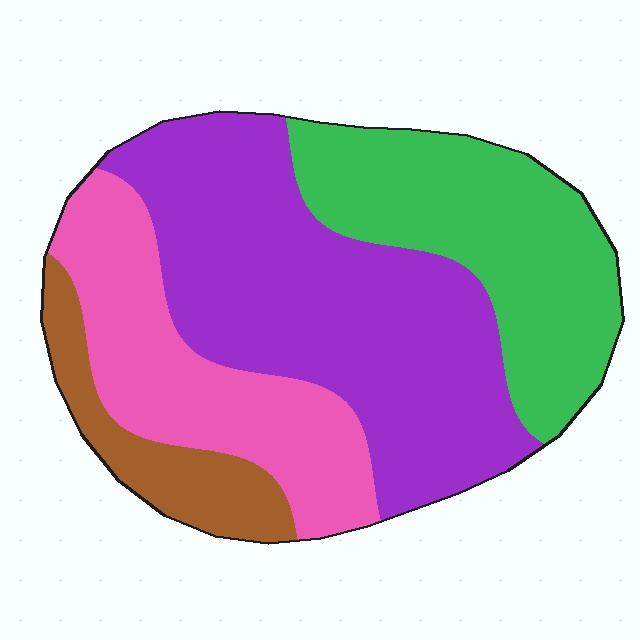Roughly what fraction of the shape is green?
Green covers 26% of the shape.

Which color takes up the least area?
Brown, at roughly 10%.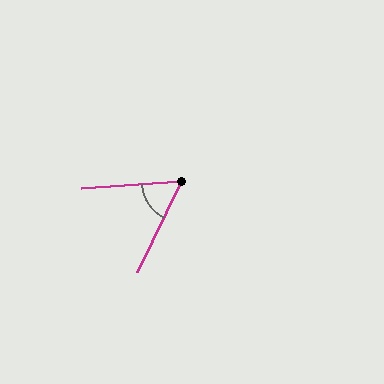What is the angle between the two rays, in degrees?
Approximately 60 degrees.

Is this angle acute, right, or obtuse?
It is acute.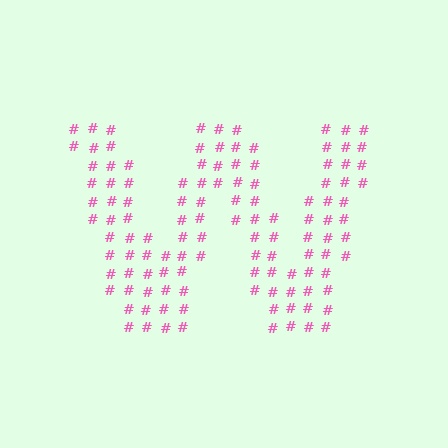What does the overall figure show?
The overall figure shows the letter W.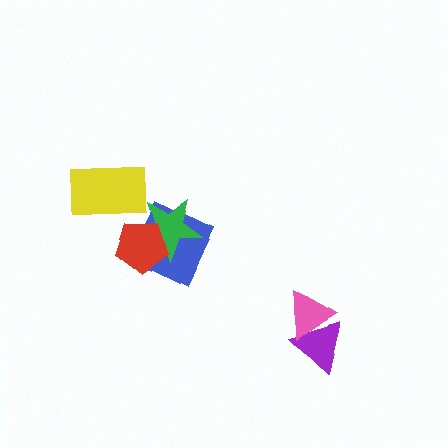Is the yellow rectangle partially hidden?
No, no other shape covers it.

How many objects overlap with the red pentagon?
2 objects overlap with the red pentagon.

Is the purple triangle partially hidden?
Yes, it is partially covered by another shape.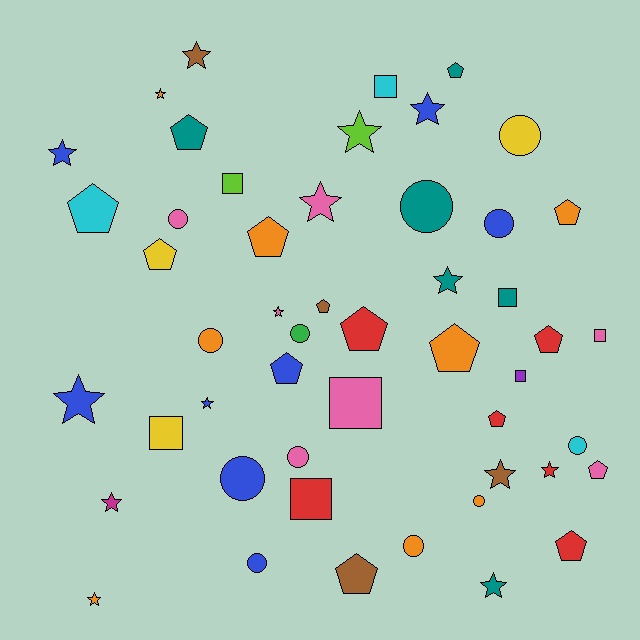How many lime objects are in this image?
There are 2 lime objects.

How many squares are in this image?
There are 8 squares.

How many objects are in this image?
There are 50 objects.